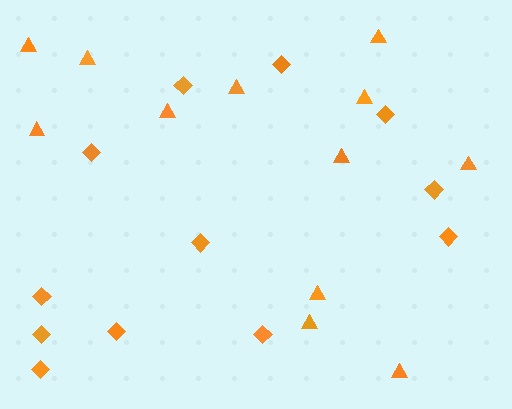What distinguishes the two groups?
There are 2 groups: one group of triangles (12) and one group of diamonds (12).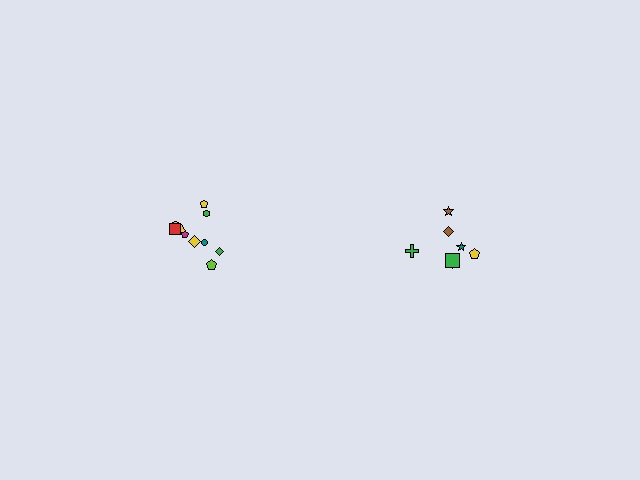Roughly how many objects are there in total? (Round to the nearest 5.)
Roughly 15 objects in total.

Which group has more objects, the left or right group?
The left group.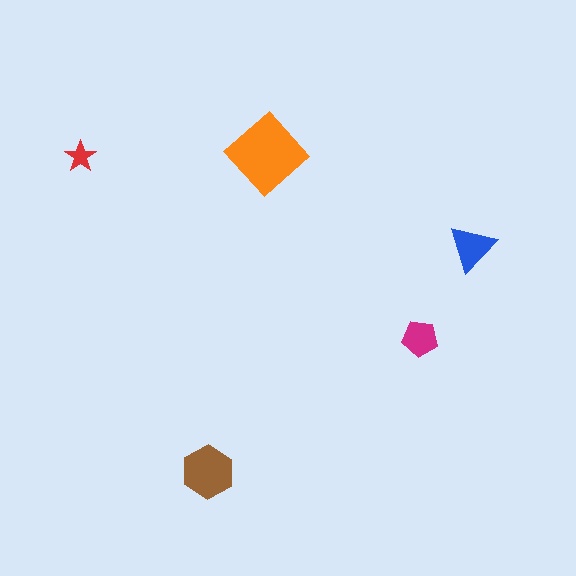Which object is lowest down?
The brown hexagon is bottommost.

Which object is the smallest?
The red star.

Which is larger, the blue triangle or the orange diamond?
The orange diamond.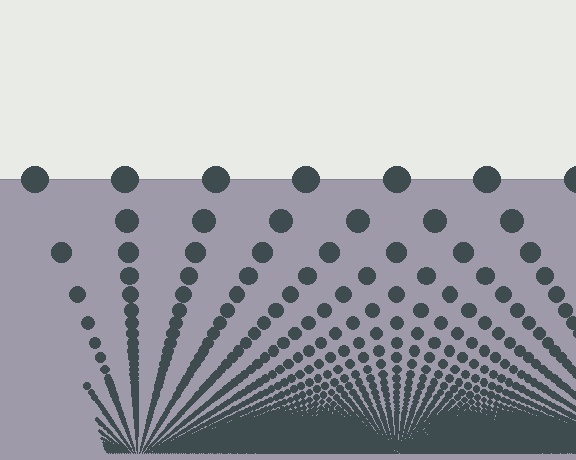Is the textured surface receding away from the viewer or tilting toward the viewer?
The surface appears to tilt toward the viewer. Texture elements get larger and sparser toward the top.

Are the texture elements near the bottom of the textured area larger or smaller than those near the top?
Smaller. The gradient is inverted — elements near the bottom are smaller and denser.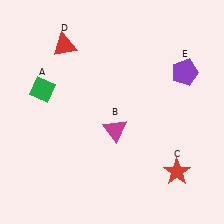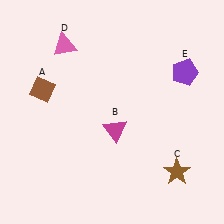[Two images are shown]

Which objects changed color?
A changed from green to brown. C changed from red to brown. D changed from red to pink.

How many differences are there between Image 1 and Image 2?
There are 3 differences between the two images.